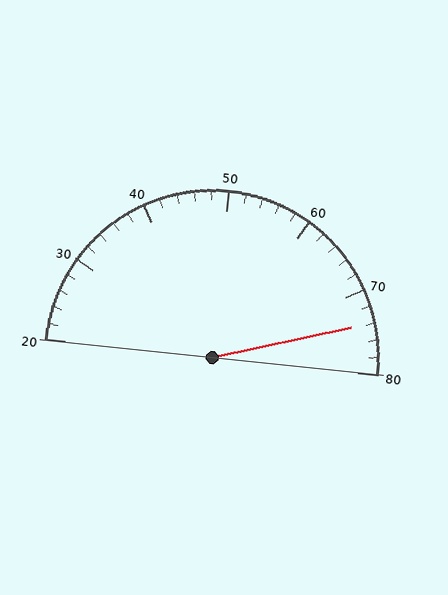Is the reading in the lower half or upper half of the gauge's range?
The reading is in the upper half of the range (20 to 80).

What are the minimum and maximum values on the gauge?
The gauge ranges from 20 to 80.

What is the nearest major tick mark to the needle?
The nearest major tick mark is 70.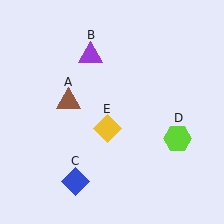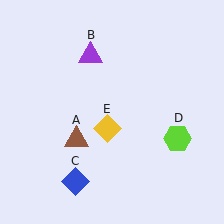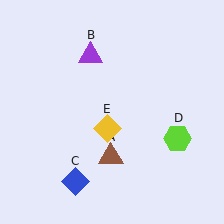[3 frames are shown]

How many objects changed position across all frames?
1 object changed position: brown triangle (object A).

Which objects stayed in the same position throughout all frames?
Purple triangle (object B) and blue diamond (object C) and lime hexagon (object D) and yellow diamond (object E) remained stationary.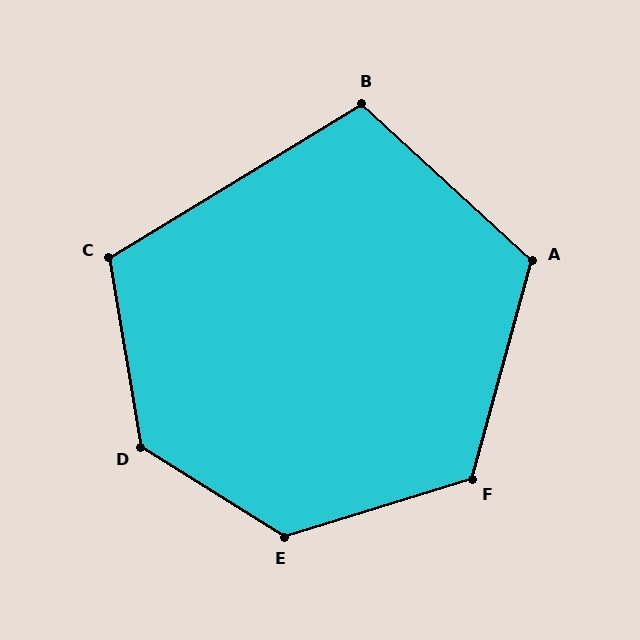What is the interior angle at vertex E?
Approximately 131 degrees (obtuse).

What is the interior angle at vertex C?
Approximately 112 degrees (obtuse).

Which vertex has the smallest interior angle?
B, at approximately 106 degrees.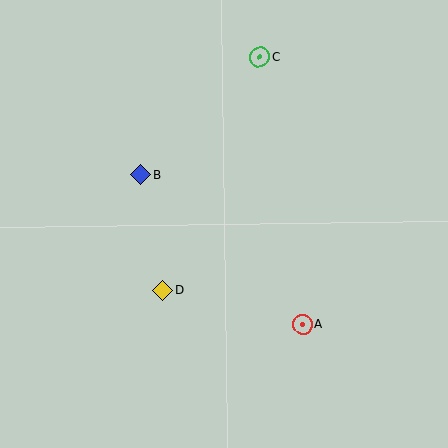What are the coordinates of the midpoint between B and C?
The midpoint between B and C is at (200, 116).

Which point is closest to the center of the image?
Point D at (163, 290) is closest to the center.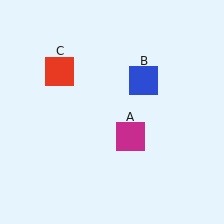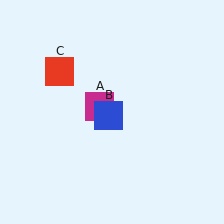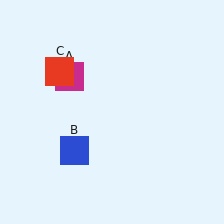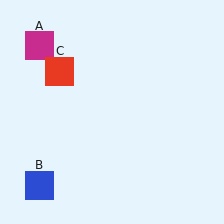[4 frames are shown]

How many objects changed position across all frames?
2 objects changed position: magenta square (object A), blue square (object B).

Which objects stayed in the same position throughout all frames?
Red square (object C) remained stationary.